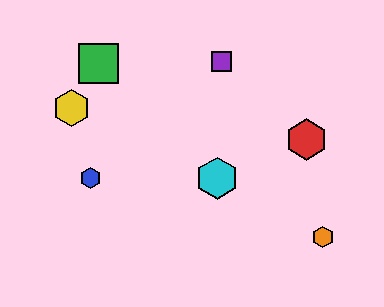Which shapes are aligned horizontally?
The blue hexagon, the cyan hexagon are aligned horizontally.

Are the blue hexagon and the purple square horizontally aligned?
No, the blue hexagon is at y≈178 and the purple square is at y≈62.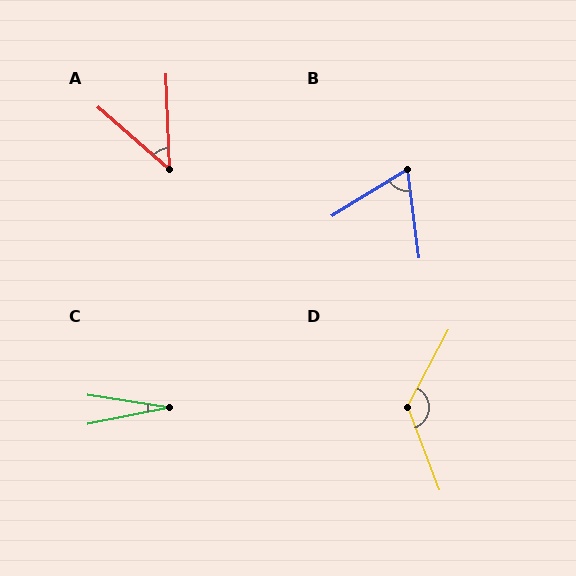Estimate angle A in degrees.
Approximately 47 degrees.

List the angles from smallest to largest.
C (20°), A (47°), B (66°), D (131°).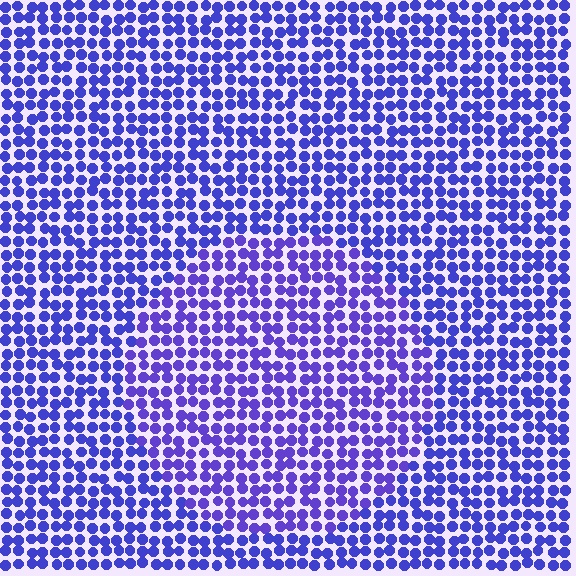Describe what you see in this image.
The image is filled with small blue elements in a uniform arrangement. A circle-shaped region is visible where the elements are tinted to a slightly different hue, forming a subtle color boundary.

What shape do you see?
I see a circle.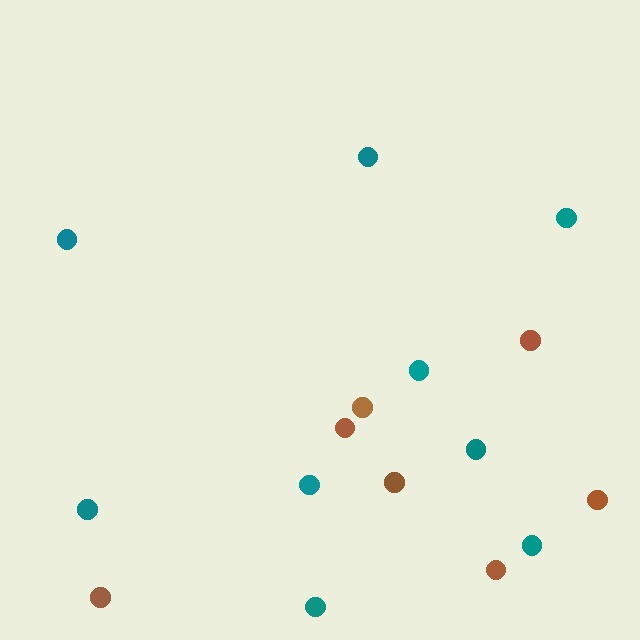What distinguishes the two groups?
There are 2 groups: one group of teal circles (9) and one group of brown circles (7).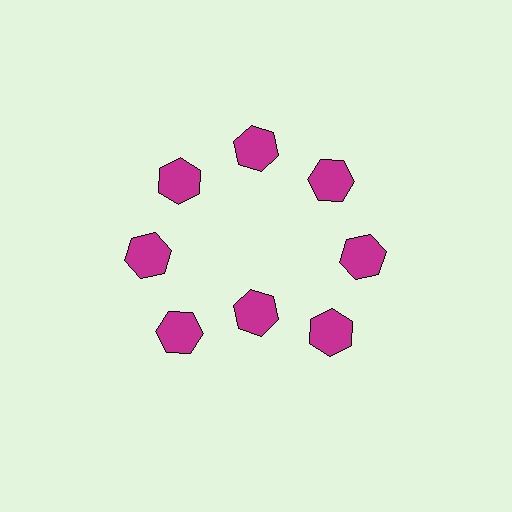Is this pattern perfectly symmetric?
No. The 8 magenta hexagons are arranged in a ring, but one element near the 6 o'clock position is pulled inward toward the center, breaking the 8-fold rotational symmetry.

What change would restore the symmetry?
The symmetry would be restored by moving it outward, back onto the ring so that all 8 hexagons sit at equal angles and equal distance from the center.